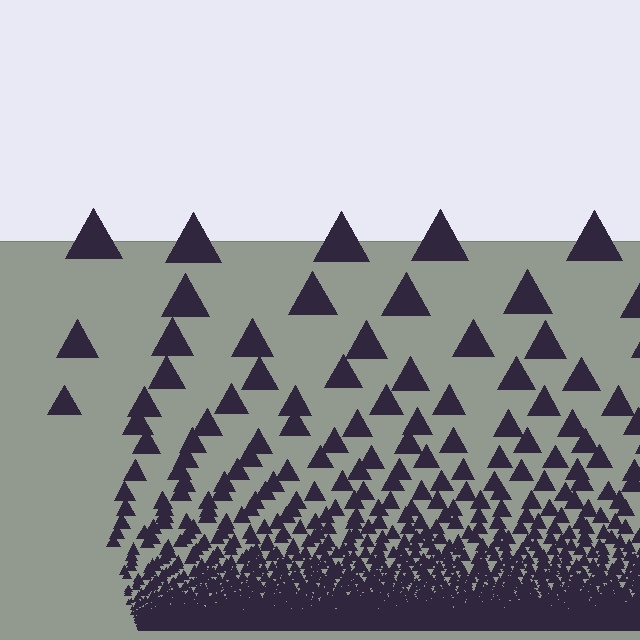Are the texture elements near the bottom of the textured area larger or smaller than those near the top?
Smaller. The gradient is inverted — elements near the bottom are smaller and denser.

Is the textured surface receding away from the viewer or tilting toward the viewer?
The surface appears to tilt toward the viewer. Texture elements get larger and sparser toward the top.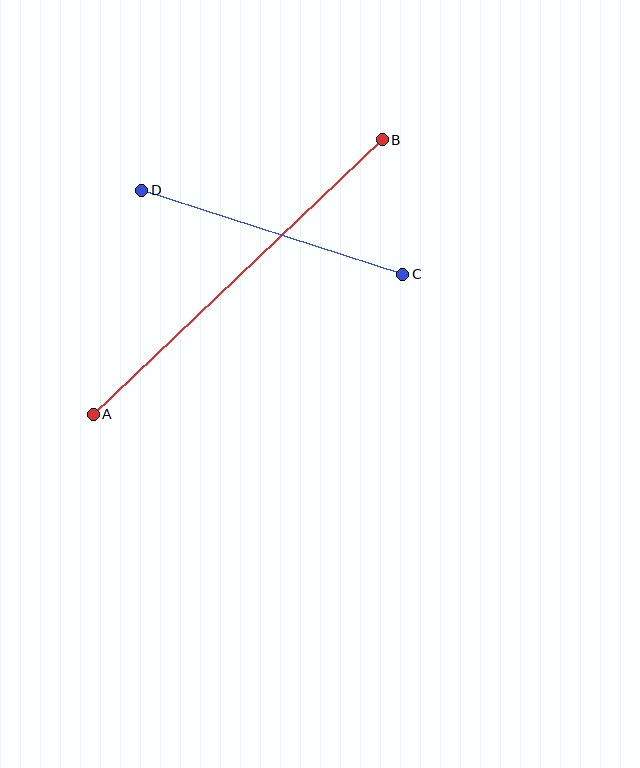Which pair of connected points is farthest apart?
Points A and B are farthest apart.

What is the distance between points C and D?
The distance is approximately 274 pixels.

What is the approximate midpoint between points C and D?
The midpoint is at approximately (272, 232) pixels.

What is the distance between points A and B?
The distance is approximately 399 pixels.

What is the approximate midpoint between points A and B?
The midpoint is at approximately (238, 277) pixels.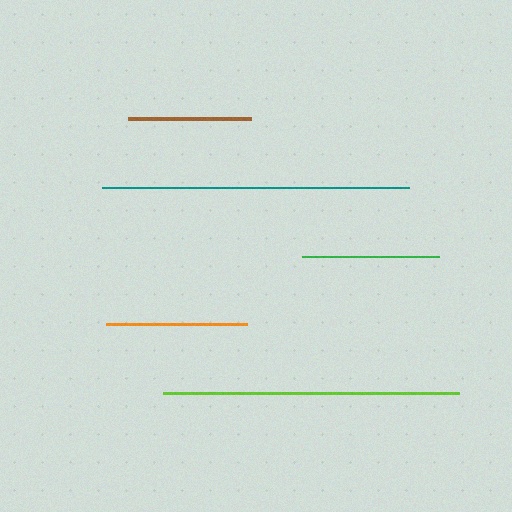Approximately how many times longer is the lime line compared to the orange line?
The lime line is approximately 2.1 times the length of the orange line.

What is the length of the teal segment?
The teal segment is approximately 307 pixels long.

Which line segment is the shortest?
The brown line is the shortest at approximately 123 pixels.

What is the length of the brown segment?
The brown segment is approximately 123 pixels long.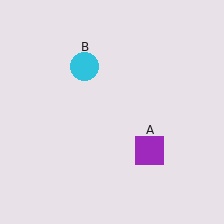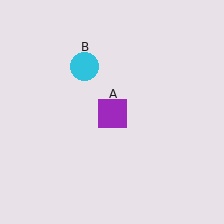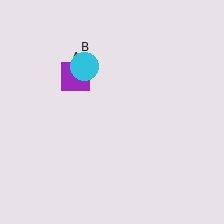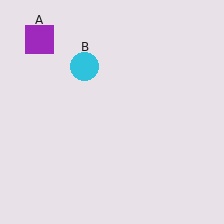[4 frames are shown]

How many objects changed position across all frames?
1 object changed position: purple square (object A).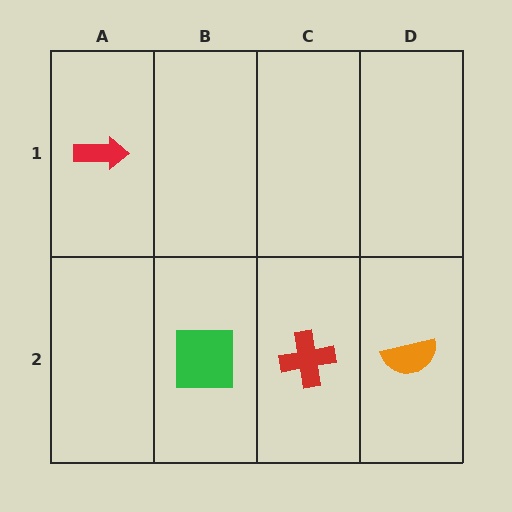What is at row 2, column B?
A green square.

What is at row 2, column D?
An orange semicircle.